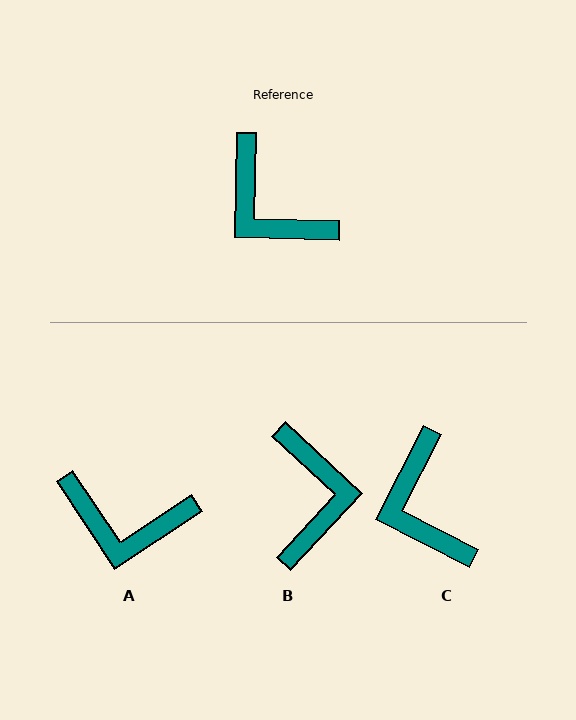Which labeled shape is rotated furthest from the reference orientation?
B, about 138 degrees away.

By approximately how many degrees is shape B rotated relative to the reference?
Approximately 138 degrees counter-clockwise.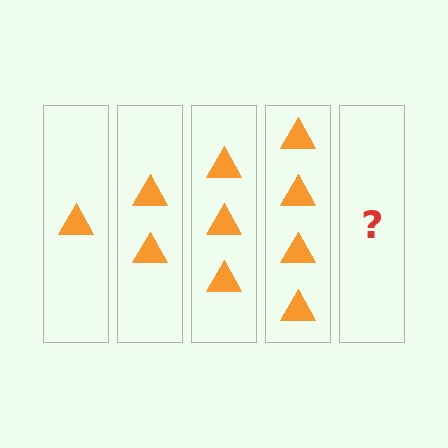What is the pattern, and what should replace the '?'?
The pattern is that each step adds one more triangle. The '?' should be 5 triangles.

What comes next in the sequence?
The next element should be 5 triangles.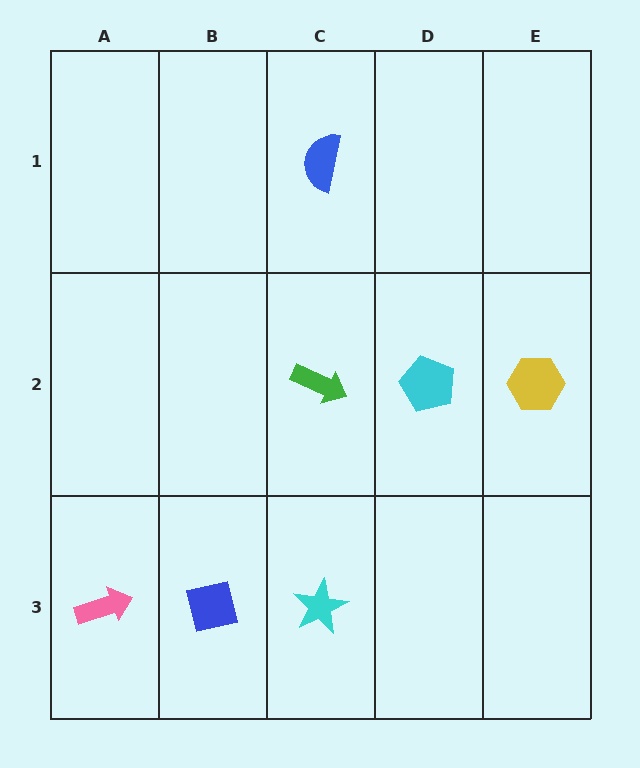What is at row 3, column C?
A cyan star.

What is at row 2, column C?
A green arrow.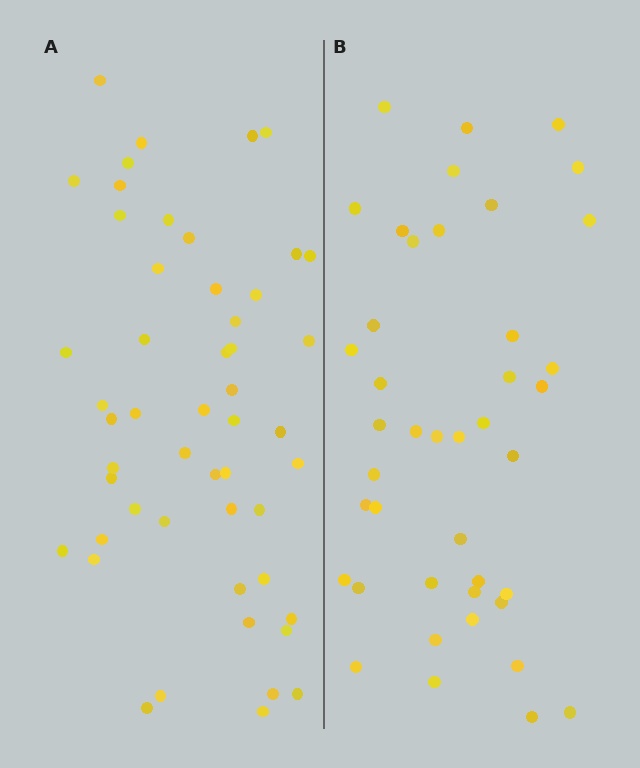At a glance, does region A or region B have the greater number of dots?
Region A (the left region) has more dots.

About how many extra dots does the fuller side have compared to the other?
Region A has roughly 8 or so more dots than region B.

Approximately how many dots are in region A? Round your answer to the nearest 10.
About 50 dots. (The exact count is 51, which rounds to 50.)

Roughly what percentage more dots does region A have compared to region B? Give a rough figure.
About 20% more.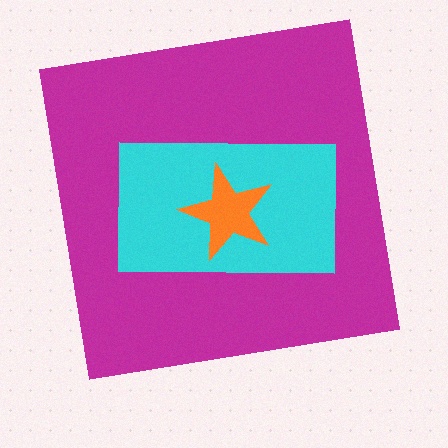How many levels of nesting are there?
3.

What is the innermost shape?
The orange star.